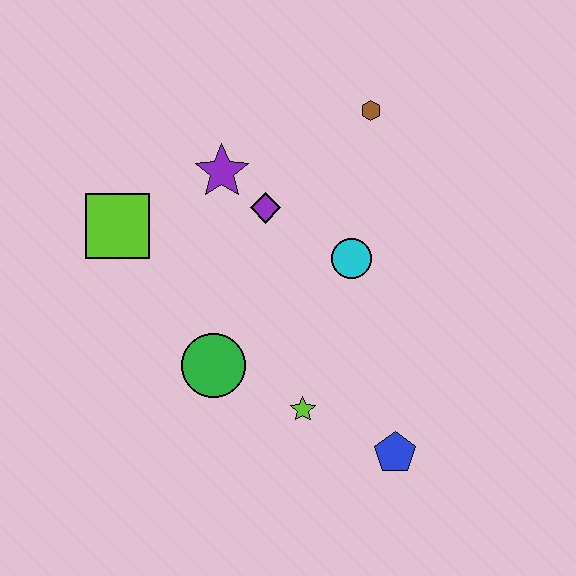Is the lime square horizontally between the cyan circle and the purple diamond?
No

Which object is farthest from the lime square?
The blue pentagon is farthest from the lime square.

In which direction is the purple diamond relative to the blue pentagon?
The purple diamond is above the blue pentagon.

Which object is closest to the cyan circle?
The purple diamond is closest to the cyan circle.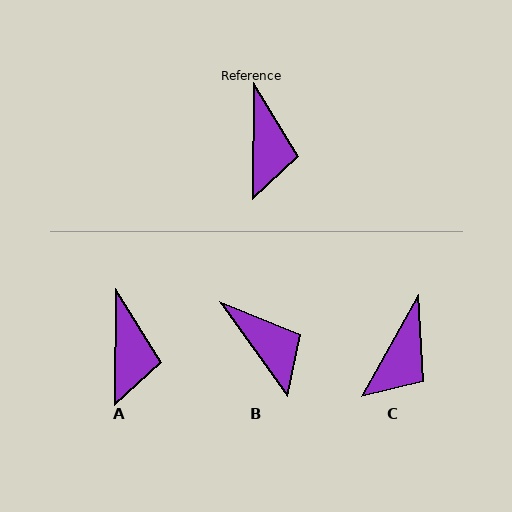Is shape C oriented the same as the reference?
No, it is off by about 29 degrees.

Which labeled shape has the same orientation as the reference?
A.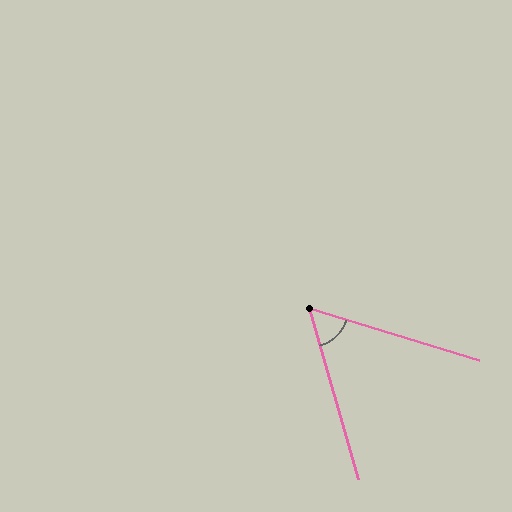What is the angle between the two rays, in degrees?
Approximately 57 degrees.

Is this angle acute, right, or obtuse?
It is acute.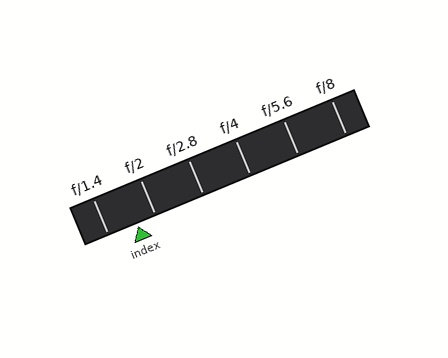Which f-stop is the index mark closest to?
The index mark is closest to f/2.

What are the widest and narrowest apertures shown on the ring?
The widest aperture shown is f/1.4 and the narrowest is f/8.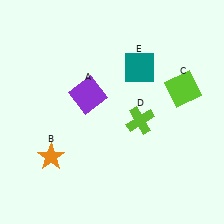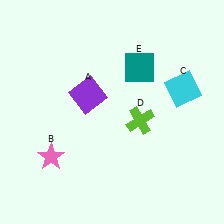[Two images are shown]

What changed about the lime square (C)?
In Image 1, C is lime. In Image 2, it changed to cyan.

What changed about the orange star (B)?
In Image 1, B is orange. In Image 2, it changed to pink.